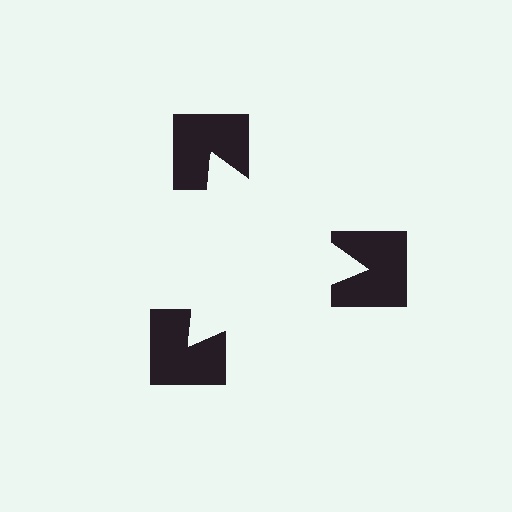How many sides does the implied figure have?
3 sides.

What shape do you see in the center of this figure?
An illusory triangle — its edges are inferred from the aligned wedge cuts in the notched squares, not physically drawn.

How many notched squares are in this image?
There are 3 — one at each vertex of the illusory triangle.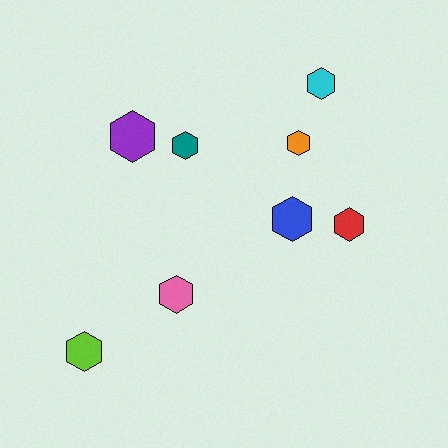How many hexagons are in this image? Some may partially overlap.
There are 8 hexagons.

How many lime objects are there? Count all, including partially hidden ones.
There is 1 lime object.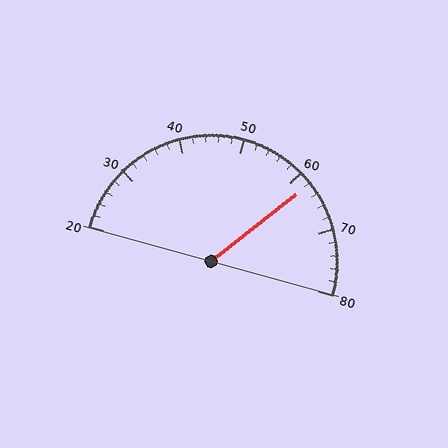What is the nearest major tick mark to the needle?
The nearest major tick mark is 60.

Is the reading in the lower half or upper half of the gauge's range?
The reading is in the upper half of the range (20 to 80).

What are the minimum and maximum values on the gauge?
The gauge ranges from 20 to 80.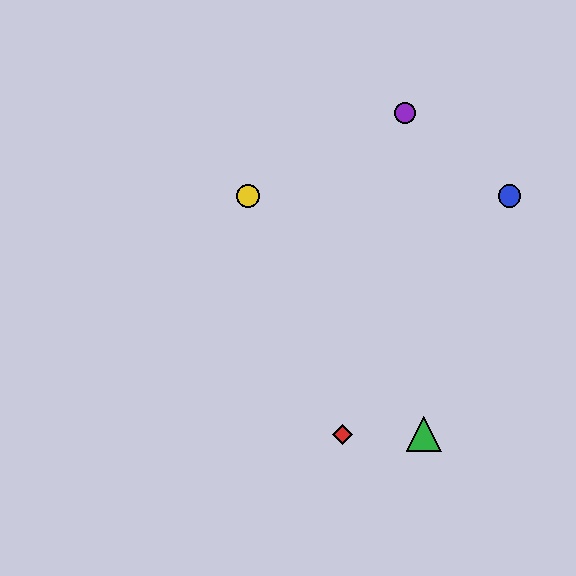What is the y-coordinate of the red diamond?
The red diamond is at y≈434.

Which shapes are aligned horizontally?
The blue circle, the yellow circle are aligned horizontally.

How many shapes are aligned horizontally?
2 shapes (the blue circle, the yellow circle) are aligned horizontally.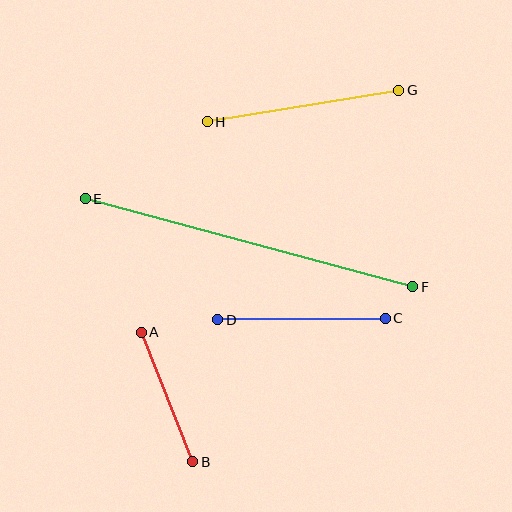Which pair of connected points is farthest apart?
Points E and F are farthest apart.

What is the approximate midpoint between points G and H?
The midpoint is at approximately (303, 106) pixels.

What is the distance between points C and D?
The distance is approximately 168 pixels.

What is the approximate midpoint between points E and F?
The midpoint is at approximately (249, 243) pixels.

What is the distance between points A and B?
The distance is approximately 139 pixels.